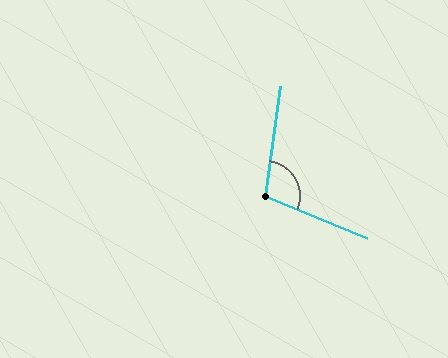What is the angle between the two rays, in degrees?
Approximately 105 degrees.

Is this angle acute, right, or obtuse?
It is obtuse.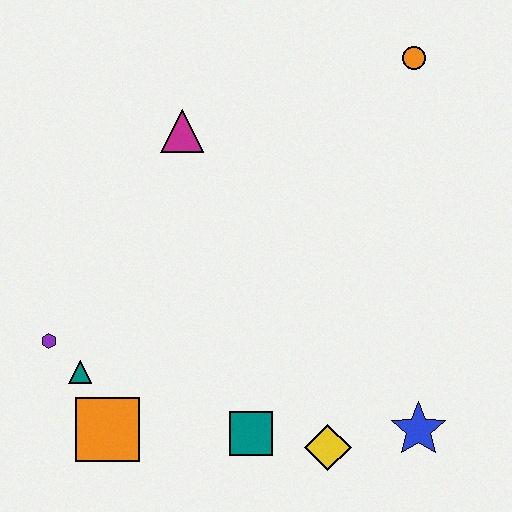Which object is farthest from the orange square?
The orange circle is farthest from the orange square.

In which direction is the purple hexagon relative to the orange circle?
The purple hexagon is to the left of the orange circle.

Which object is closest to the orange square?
The teal triangle is closest to the orange square.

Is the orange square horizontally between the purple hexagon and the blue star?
Yes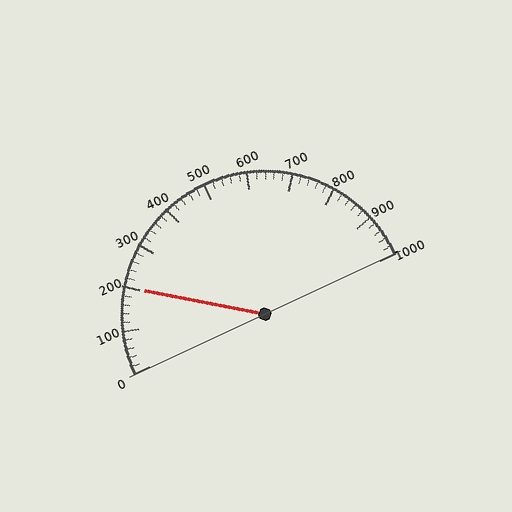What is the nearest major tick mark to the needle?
The nearest major tick mark is 200.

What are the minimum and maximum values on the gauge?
The gauge ranges from 0 to 1000.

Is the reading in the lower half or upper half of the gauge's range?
The reading is in the lower half of the range (0 to 1000).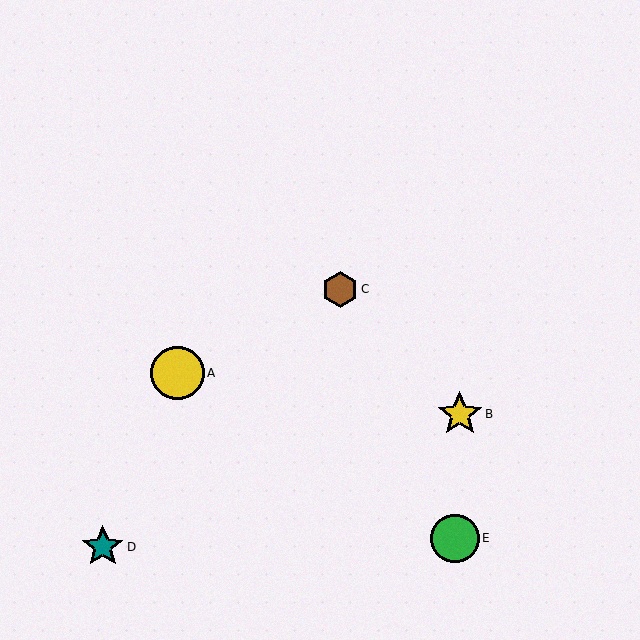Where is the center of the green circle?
The center of the green circle is at (455, 538).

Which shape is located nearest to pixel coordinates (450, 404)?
The yellow star (labeled B) at (460, 414) is nearest to that location.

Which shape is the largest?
The yellow circle (labeled A) is the largest.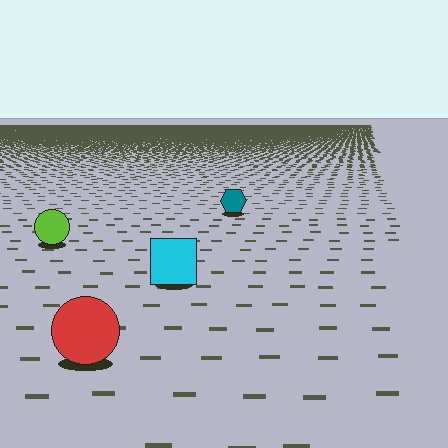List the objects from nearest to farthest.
From nearest to farthest: the red circle, the cyan square, the lime circle, the teal hexagon.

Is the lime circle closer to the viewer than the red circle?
No. The red circle is closer — you can tell from the texture gradient: the ground texture is coarser near it.